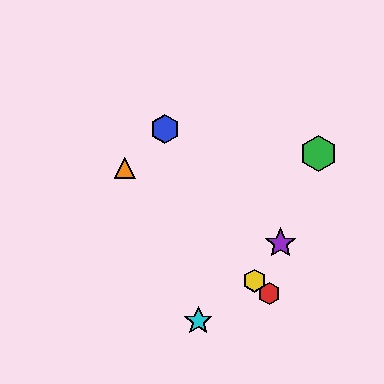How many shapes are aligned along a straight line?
3 shapes (the red hexagon, the yellow hexagon, the orange triangle) are aligned along a straight line.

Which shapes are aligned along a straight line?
The red hexagon, the yellow hexagon, the orange triangle are aligned along a straight line.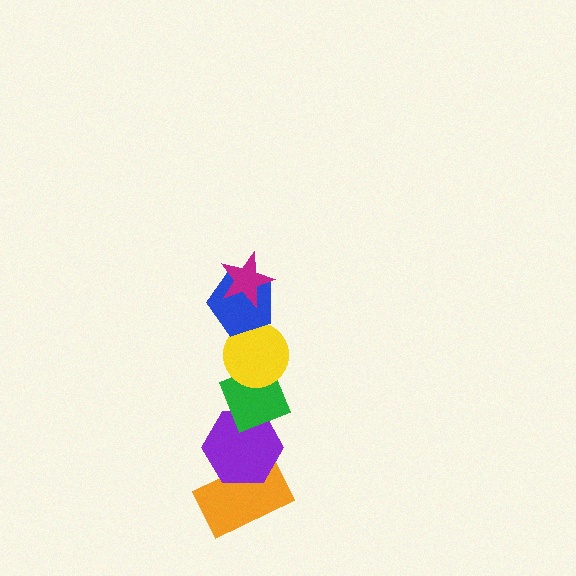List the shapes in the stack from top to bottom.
From top to bottom: the magenta star, the blue pentagon, the yellow circle, the green diamond, the purple hexagon, the orange rectangle.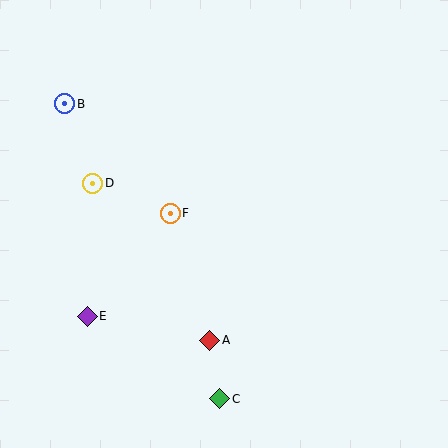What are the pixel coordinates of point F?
Point F is at (170, 213).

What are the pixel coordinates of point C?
Point C is at (220, 399).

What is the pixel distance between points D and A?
The distance between D and A is 196 pixels.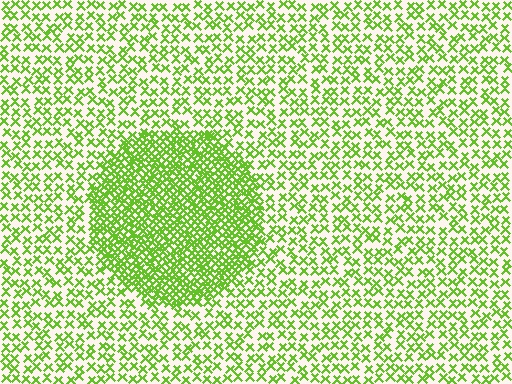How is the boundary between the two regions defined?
The boundary is defined by a change in element density (approximately 2.4x ratio). All elements are the same color, size, and shape.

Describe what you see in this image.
The image contains small lime elements arranged at two different densities. A circle-shaped region is visible where the elements are more densely packed than the surrounding area.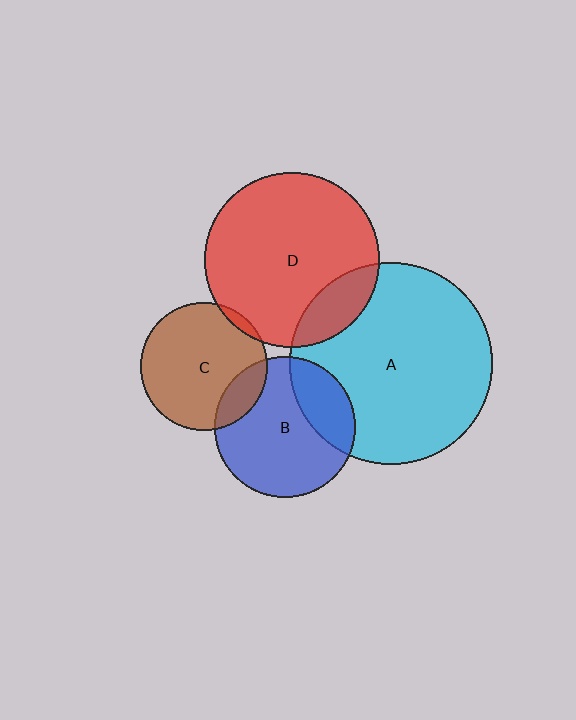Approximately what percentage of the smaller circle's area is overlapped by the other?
Approximately 15%.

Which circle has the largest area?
Circle A (cyan).